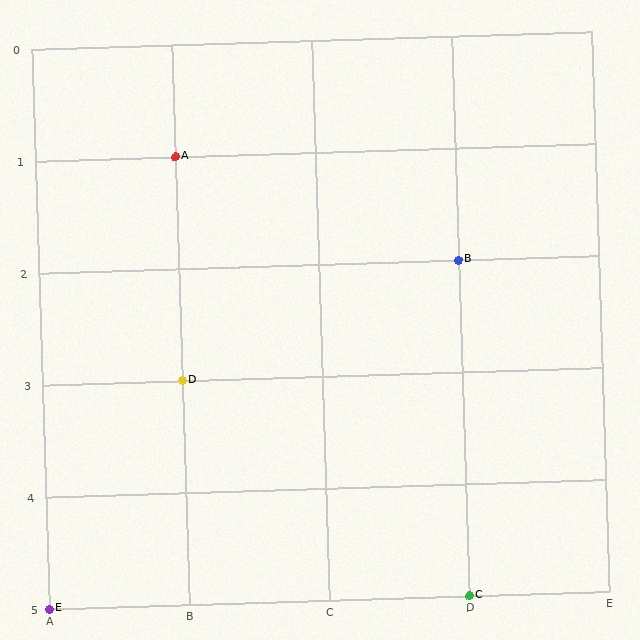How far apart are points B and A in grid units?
Points B and A are 2 columns and 1 row apart (about 2.2 grid units diagonally).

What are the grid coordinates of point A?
Point A is at grid coordinates (B, 1).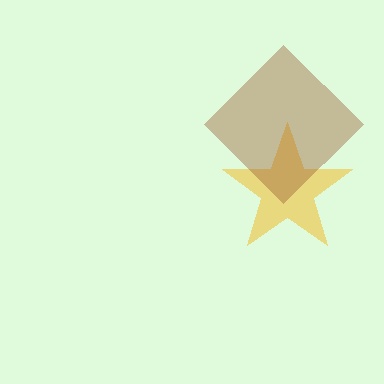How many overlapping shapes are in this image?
There are 2 overlapping shapes in the image.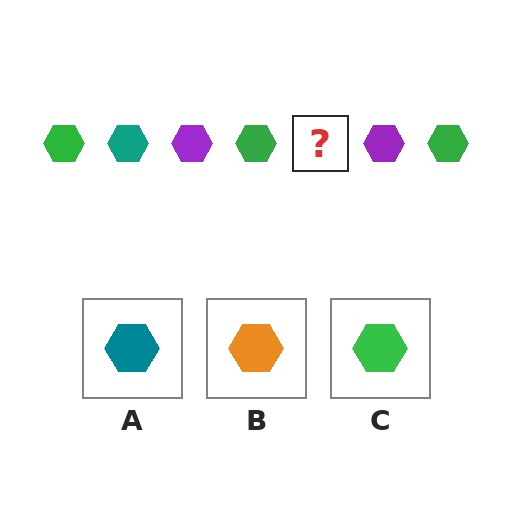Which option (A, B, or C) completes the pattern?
A.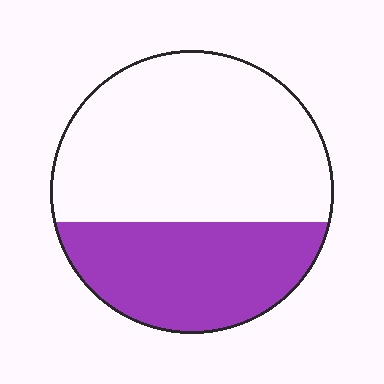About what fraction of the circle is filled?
About three eighths (3/8).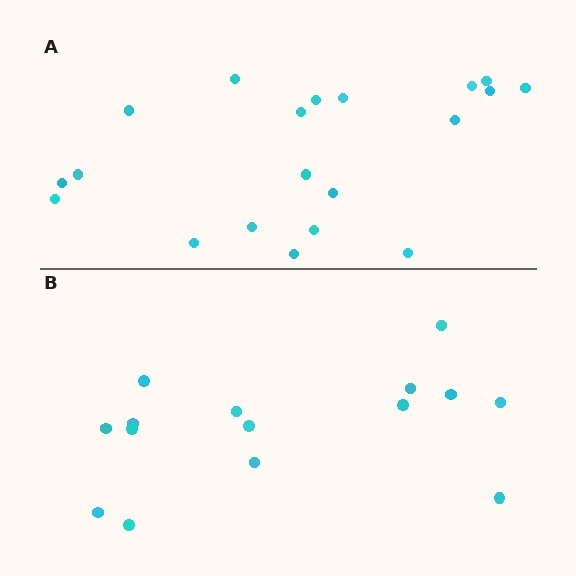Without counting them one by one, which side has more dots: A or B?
Region A (the top region) has more dots.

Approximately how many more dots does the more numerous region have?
Region A has about 5 more dots than region B.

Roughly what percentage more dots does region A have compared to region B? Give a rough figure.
About 35% more.